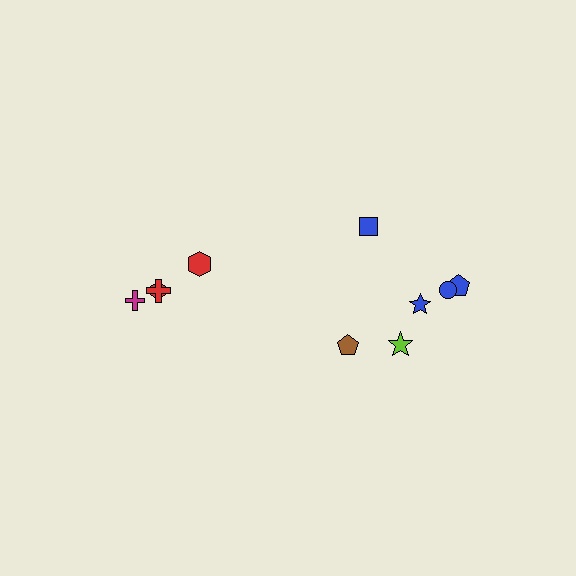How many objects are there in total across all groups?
There are 10 objects.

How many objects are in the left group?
There are 4 objects.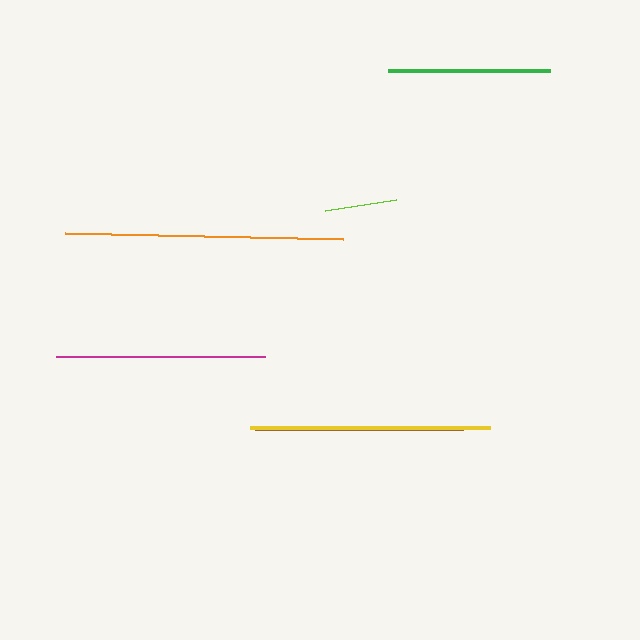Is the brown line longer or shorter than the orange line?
The orange line is longer than the brown line.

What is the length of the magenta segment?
The magenta segment is approximately 209 pixels long.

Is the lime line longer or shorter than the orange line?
The orange line is longer than the lime line.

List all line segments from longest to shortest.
From longest to shortest: orange, yellow, magenta, brown, green, lime.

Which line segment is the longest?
The orange line is the longest at approximately 277 pixels.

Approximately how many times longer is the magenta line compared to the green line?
The magenta line is approximately 1.3 times the length of the green line.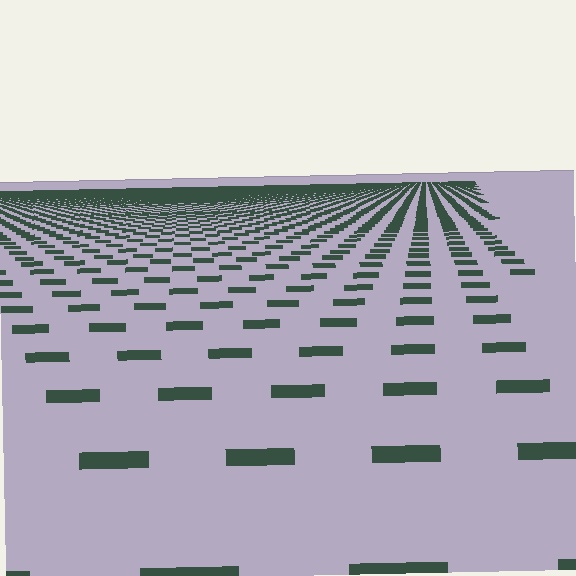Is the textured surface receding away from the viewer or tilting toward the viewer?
The surface is receding away from the viewer. Texture elements get smaller and denser toward the top.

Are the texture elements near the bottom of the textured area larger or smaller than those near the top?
Larger. Near the bottom, elements are closer to the viewer and appear at a bigger on-screen size.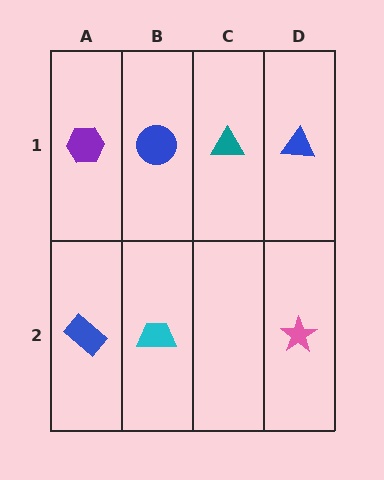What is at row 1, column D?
A blue triangle.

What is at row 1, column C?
A teal triangle.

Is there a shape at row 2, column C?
No, that cell is empty.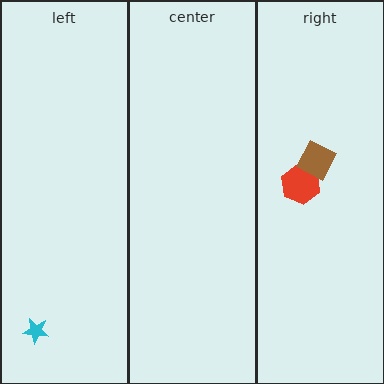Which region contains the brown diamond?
The right region.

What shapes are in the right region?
The red hexagon, the brown diamond.